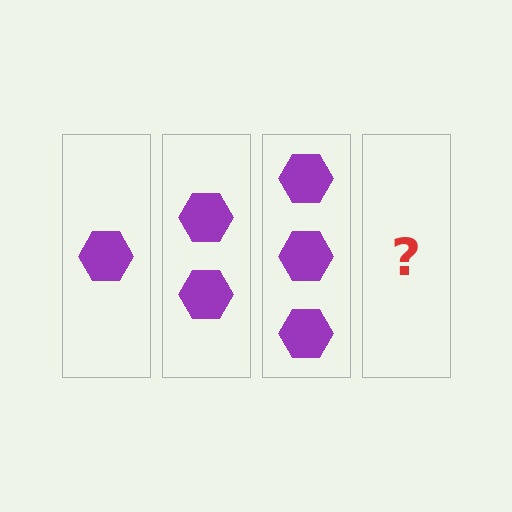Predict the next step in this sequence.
The next step is 4 hexagons.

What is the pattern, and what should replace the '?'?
The pattern is that each step adds one more hexagon. The '?' should be 4 hexagons.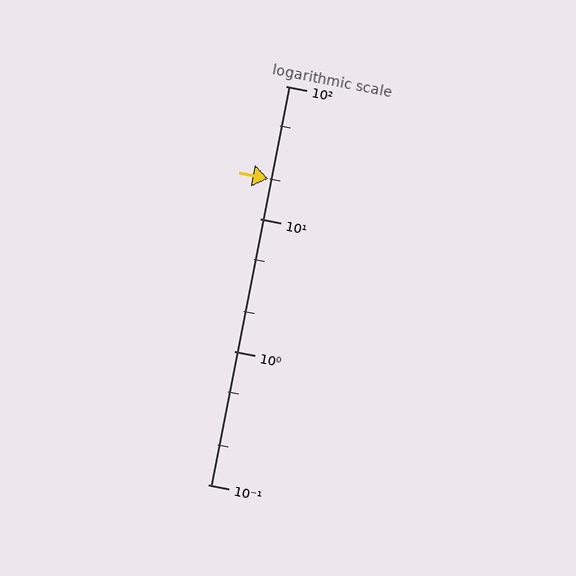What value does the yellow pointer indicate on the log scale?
The pointer indicates approximately 20.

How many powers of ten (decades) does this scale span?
The scale spans 3 decades, from 0.1 to 100.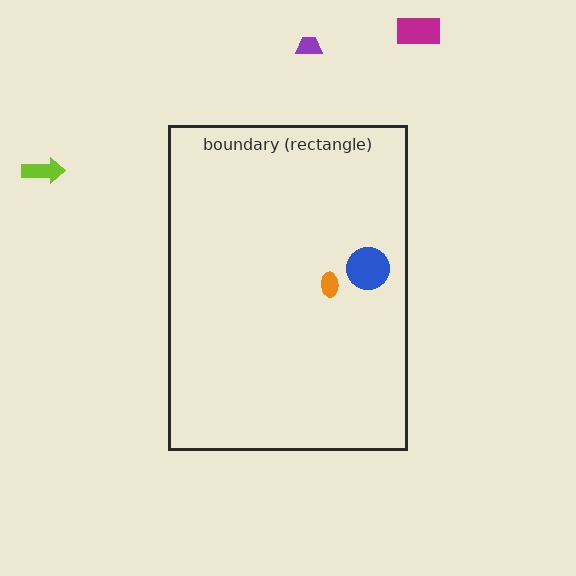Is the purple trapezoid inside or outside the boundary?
Outside.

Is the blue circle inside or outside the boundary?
Inside.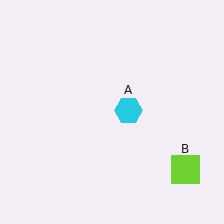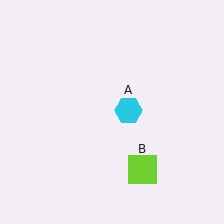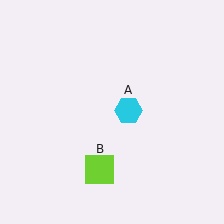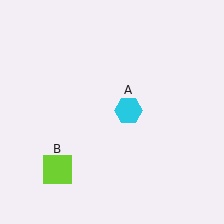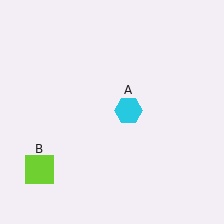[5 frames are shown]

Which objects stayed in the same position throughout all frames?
Cyan hexagon (object A) remained stationary.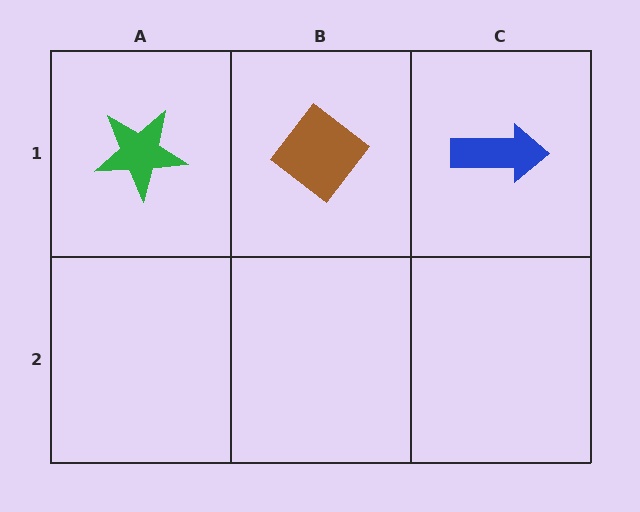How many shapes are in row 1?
3 shapes.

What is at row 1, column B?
A brown diamond.